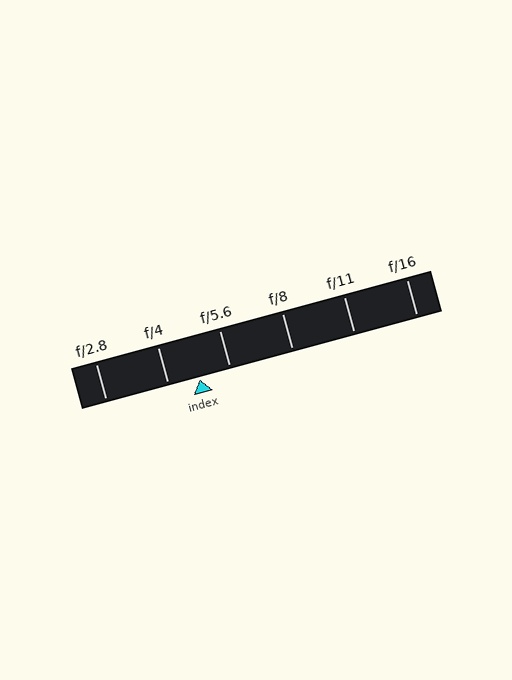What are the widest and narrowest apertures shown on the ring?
The widest aperture shown is f/2.8 and the narrowest is f/16.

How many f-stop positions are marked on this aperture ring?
There are 6 f-stop positions marked.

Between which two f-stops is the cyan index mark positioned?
The index mark is between f/4 and f/5.6.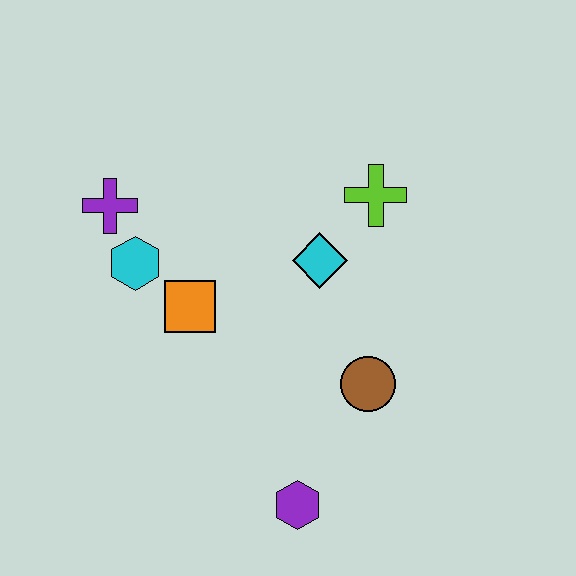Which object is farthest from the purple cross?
The purple hexagon is farthest from the purple cross.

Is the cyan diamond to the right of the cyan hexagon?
Yes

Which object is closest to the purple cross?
The cyan hexagon is closest to the purple cross.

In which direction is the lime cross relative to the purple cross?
The lime cross is to the right of the purple cross.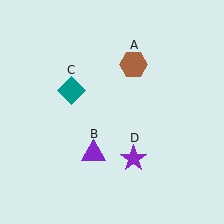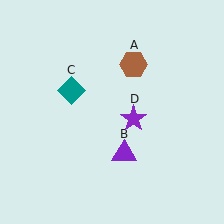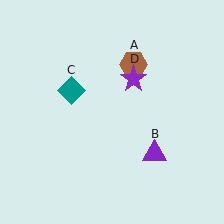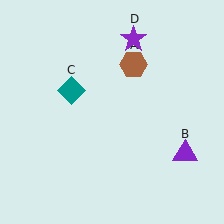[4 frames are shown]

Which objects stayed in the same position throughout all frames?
Brown hexagon (object A) and teal diamond (object C) remained stationary.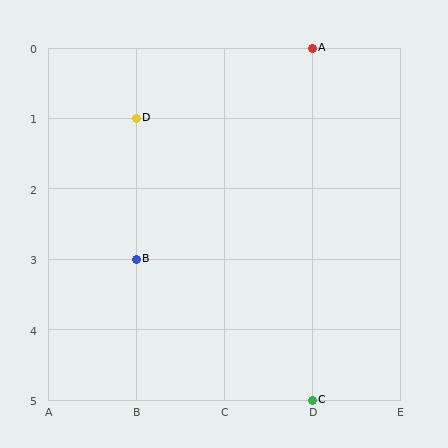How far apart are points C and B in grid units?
Points C and B are 2 columns and 2 rows apart (about 2.8 grid units diagonally).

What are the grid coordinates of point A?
Point A is at grid coordinates (D, 0).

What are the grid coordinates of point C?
Point C is at grid coordinates (D, 5).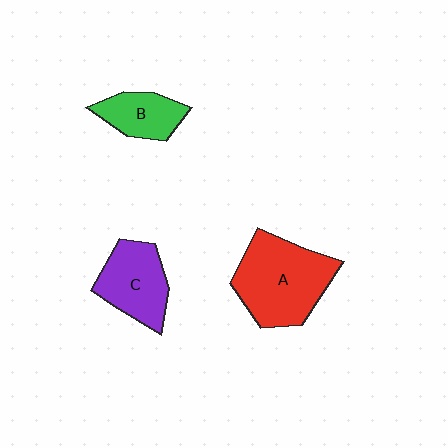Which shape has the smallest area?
Shape B (green).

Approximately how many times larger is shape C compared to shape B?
Approximately 1.4 times.